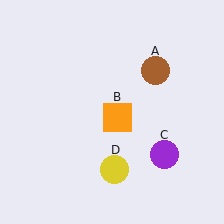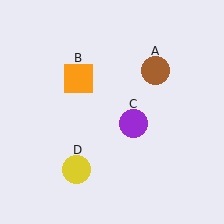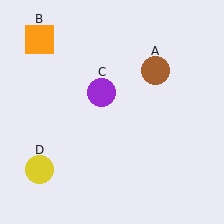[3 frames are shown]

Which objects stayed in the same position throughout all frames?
Brown circle (object A) remained stationary.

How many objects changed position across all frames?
3 objects changed position: orange square (object B), purple circle (object C), yellow circle (object D).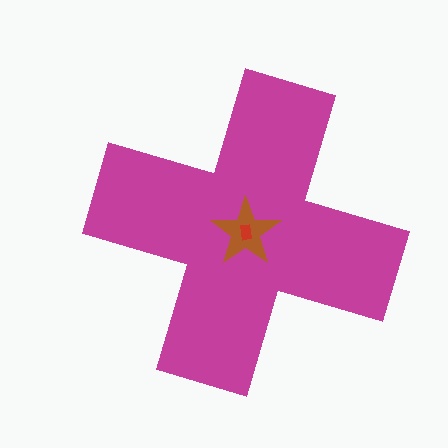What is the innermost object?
The red rectangle.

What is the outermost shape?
The magenta cross.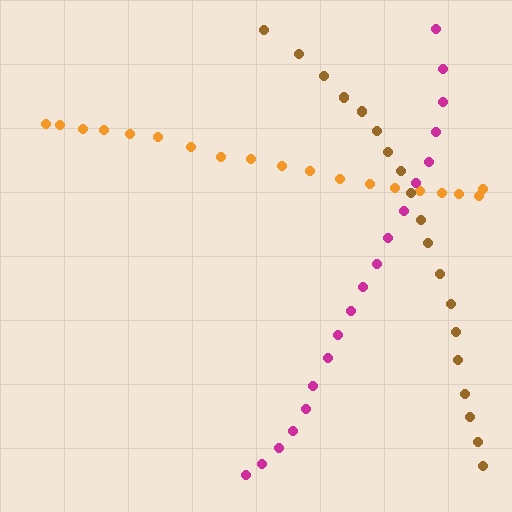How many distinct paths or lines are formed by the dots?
There are 3 distinct paths.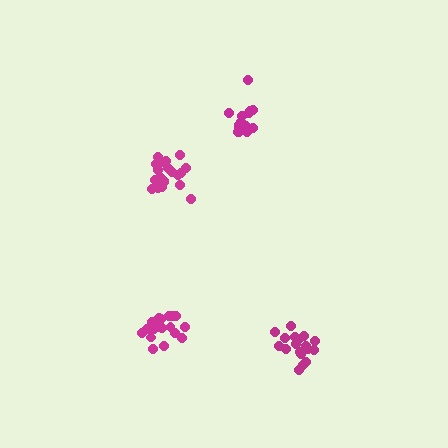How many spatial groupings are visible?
There are 4 spatial groupings.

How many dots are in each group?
Group 1: 20 dots, Group 2: 18 dots, Group 3: 19 dots, Group 4: 14 dots (71 total).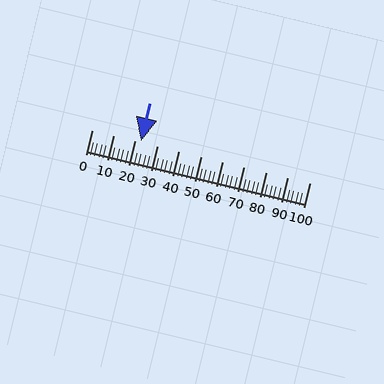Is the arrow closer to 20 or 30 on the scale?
The arrow is closer to 20.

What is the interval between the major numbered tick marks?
The major tick marks are spaced 10 units apart.